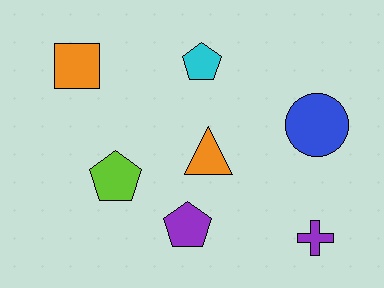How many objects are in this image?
There are 7 objects.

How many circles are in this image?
There is 1 circle.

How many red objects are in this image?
There are no red objects.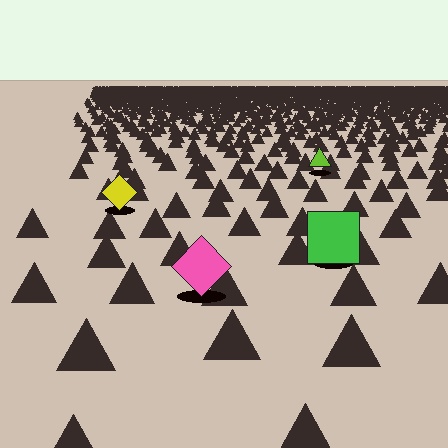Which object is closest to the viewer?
The pink diamond is closest. The texture marks near it are larger and more spread out.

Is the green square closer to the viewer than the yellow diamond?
Yes. The green square is closer — you can tell from the texture gradient: the ground texture is coarser near it.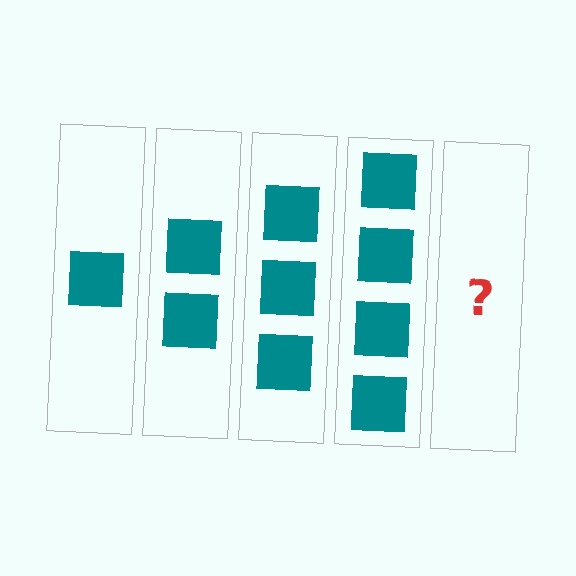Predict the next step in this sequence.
The next step is 5 squares.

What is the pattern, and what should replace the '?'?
The pattern is that each step adds one more square. The '?' should be 5 squares.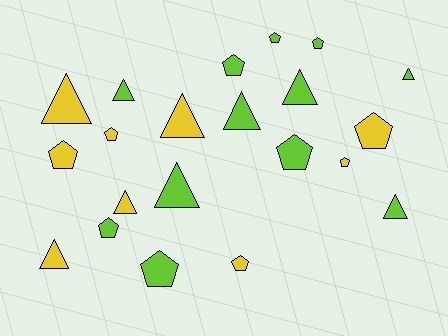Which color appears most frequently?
Lime, with 12 objects.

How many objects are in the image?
There are 21 objects.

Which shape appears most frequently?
Pentagon, with 11 objects.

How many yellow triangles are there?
There are 4 yellow triangles.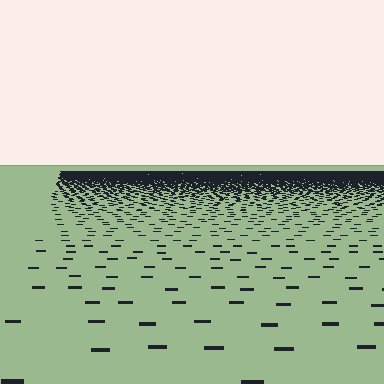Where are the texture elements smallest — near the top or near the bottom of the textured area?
Near the top.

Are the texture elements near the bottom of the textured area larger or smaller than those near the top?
Larger. Near the bottom, elements are closer to the viewer and appear at a bigger on-screen size.